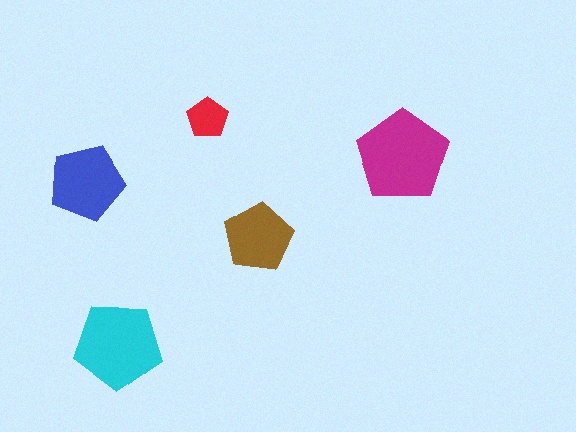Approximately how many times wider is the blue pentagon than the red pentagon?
About 2 times wider.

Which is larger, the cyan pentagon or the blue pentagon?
The cyan one.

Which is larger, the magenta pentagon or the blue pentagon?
The magenta one.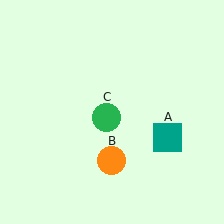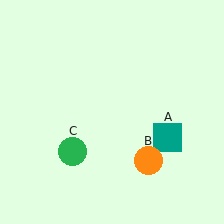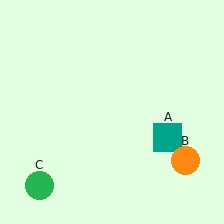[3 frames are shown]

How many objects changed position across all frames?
2 objects changed position: orange circle (object B), green circle (object C).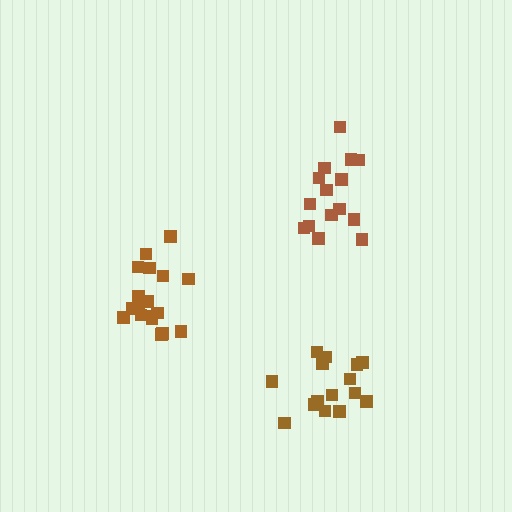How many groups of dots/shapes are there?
There are 3 groups.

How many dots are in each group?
Group 1: 18 dots, Group 2: 15 dots, Group 3: 15 dots (48 total).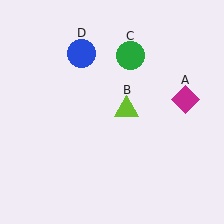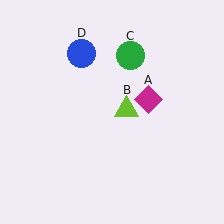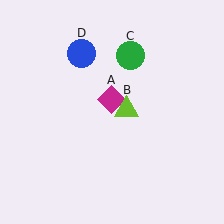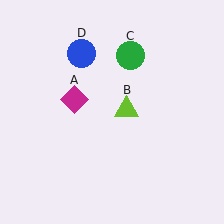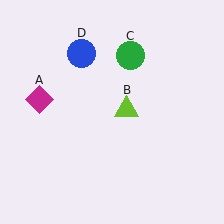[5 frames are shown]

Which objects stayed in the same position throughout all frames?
Lime triangle (object B) and green circle (object C) and blue circle (object D) remained stationary.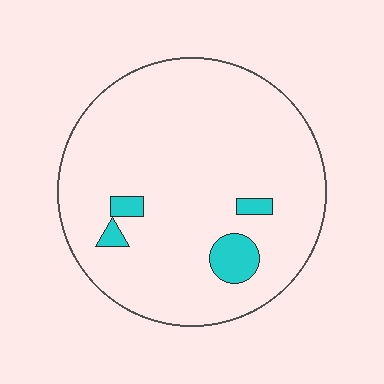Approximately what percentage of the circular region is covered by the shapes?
Approximately 5%.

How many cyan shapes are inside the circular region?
4.